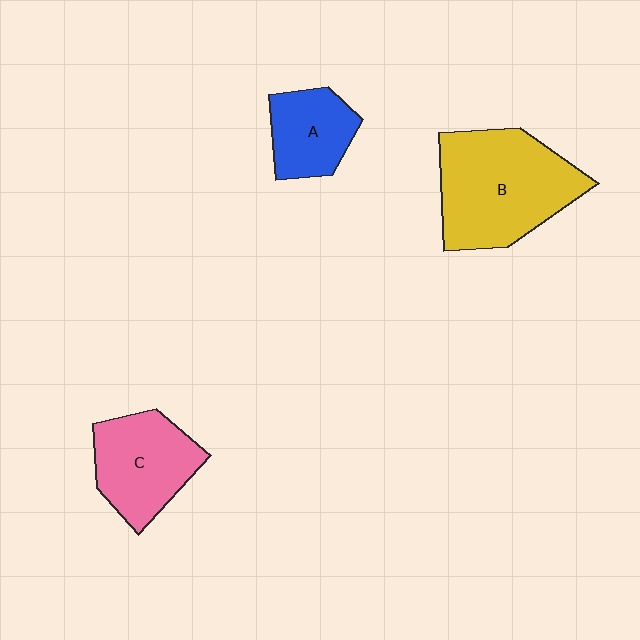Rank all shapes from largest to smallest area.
From largest to smallest: B (yellow), C (pink), A (blue).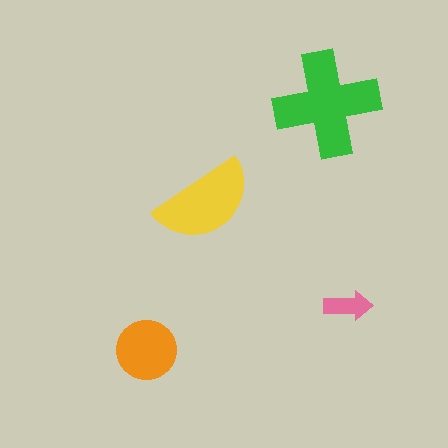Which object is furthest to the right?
The pink arrow is rightmost.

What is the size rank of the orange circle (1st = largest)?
3rd.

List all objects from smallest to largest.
The pink arrow, the orange circle, the yellow semicircle, the green cross.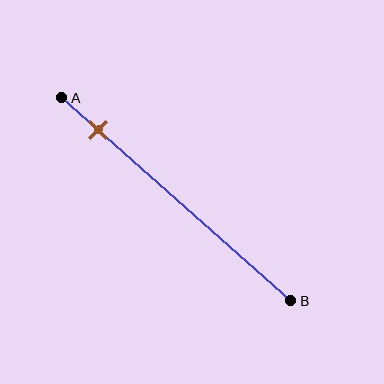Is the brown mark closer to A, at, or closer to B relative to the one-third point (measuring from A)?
The brown mark is closer to point A than the one-third point of segment AB.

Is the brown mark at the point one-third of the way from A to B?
No, the mark is at about 15% from A, not at the 33% one-third point.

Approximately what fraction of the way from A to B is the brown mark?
The brown mark is approximately 15% of the way from A to B.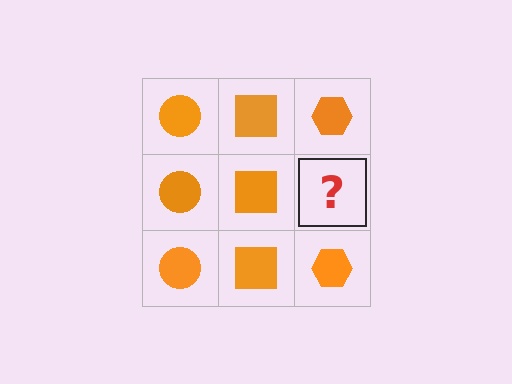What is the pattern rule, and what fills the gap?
The rule is that each column has a consistent shape. The gap should be filled with an orange hexagon.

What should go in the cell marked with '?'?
The missing cell should contain an orange hexagon.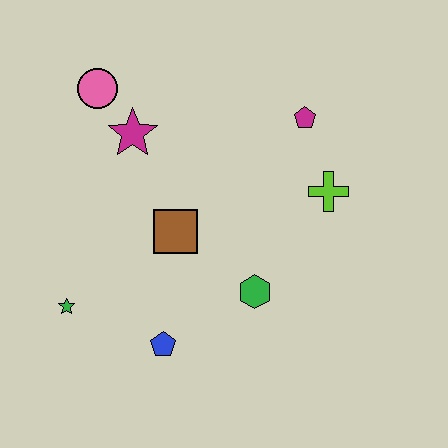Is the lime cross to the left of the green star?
No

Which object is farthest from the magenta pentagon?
The green star is farthest from the magenta pentagon.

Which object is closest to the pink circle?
The magenta star is closest to the pink circle.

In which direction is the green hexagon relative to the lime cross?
The green hexagon is below the lime cross.